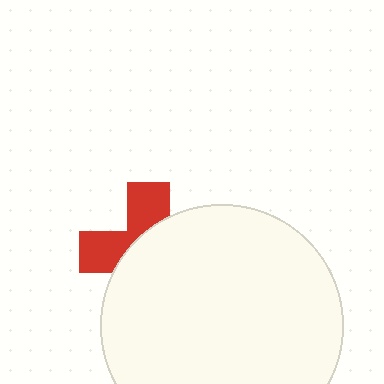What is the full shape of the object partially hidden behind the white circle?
The partially hidden object is a red cross.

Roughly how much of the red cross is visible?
A small part of it is visible (roughly 38%).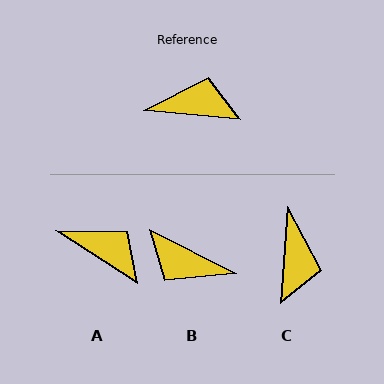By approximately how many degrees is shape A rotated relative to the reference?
Approximately 27 degrees clockwise.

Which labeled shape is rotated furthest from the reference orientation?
B, about 158 degrees away.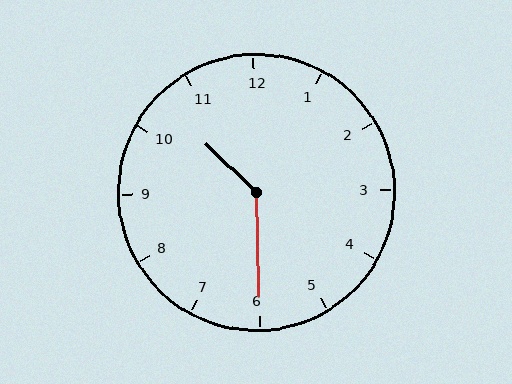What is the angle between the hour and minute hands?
Approximately 135 degrees.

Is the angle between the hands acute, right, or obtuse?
It is obtuse.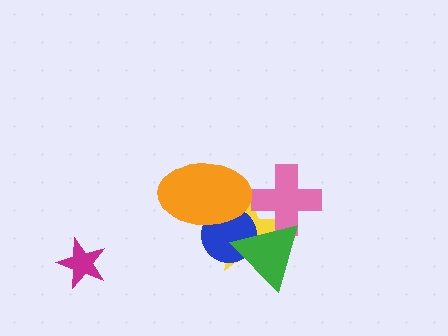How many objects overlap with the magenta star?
0 objects overlap with the magenta star.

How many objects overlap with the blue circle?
3 objects overlap with the blue circle.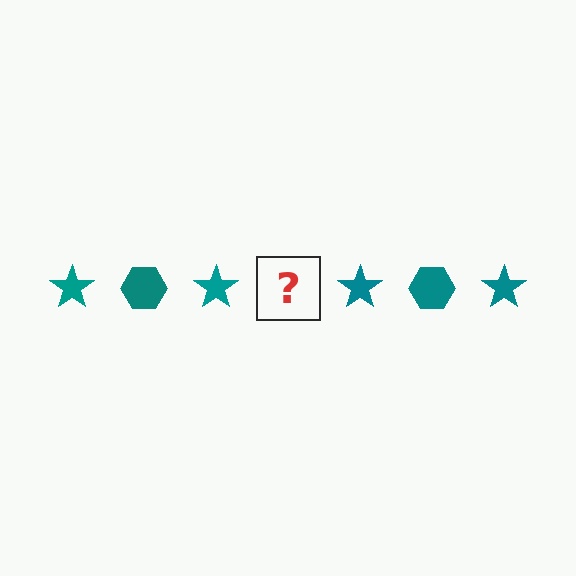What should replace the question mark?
The question mark should be replaced with a teal hexagon.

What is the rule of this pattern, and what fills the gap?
The rule is that the pattern cycles through star, hexagon shapes in teal. The gap should be filled with a teal hexagon.